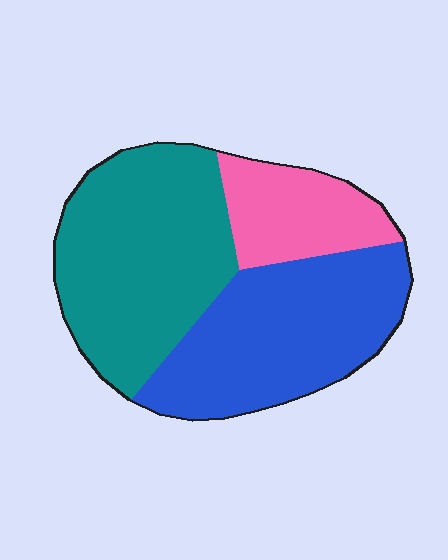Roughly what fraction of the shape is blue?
Blue takes up about two fifths (2/5) of the shape.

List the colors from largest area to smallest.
From largest to smallest: teal, blue, pink.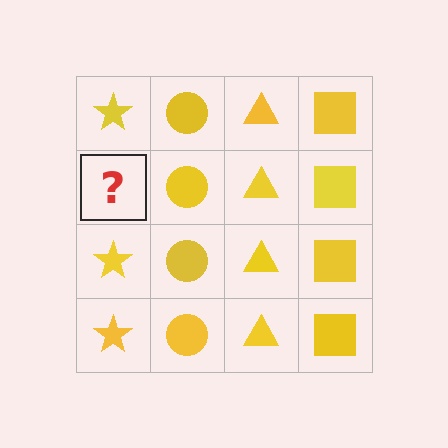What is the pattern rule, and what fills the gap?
The rule is that each column has a consistent shape. The gap should be filled with a yellow star.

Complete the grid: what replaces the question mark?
The question mark should be replaced with a yellow star.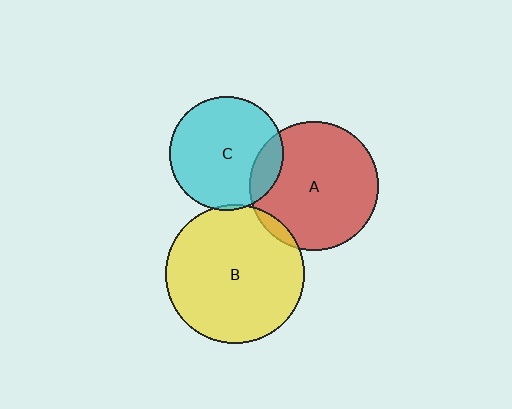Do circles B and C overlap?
Yes.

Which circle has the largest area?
Circle B (yellow).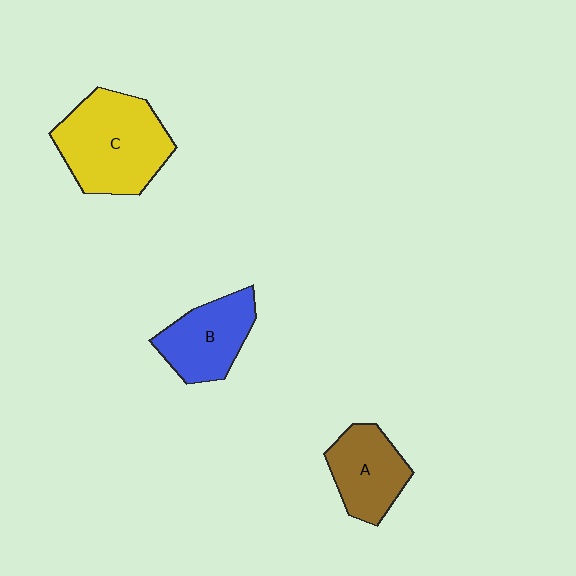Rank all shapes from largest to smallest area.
From largest to smallest: C (yellow), B (blue), A (brown).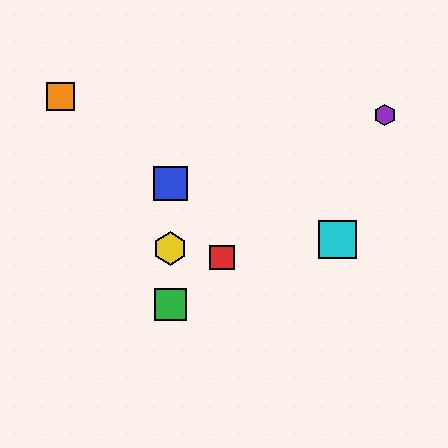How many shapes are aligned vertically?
3 shapes (the blue square, the green square, the yellow hexagon) are aligned vertically.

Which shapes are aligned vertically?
The blue square, the green square, the yellow hexagon are aligned vertically.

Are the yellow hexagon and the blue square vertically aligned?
Yes, both are at x≈170.